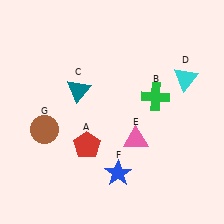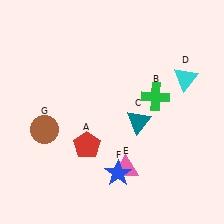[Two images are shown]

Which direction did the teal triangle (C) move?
The teal triangle (C) moved right.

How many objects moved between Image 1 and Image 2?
2 objects moved between the two images.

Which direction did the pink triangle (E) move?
The pink triangle (E) moved down.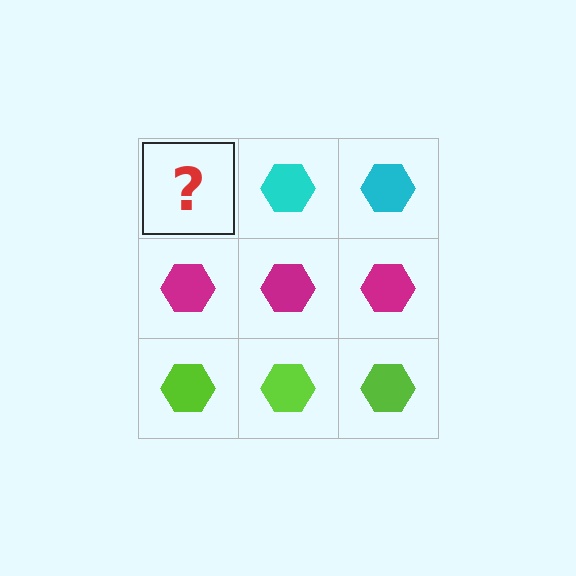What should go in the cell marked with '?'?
The missing cell should contain a cyan hexagon.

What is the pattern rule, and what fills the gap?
The rule is that each row has a consistent color. The gap should be filled with a cyan hexagon.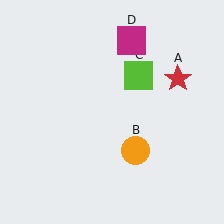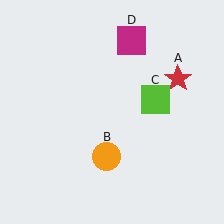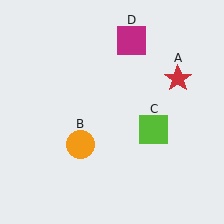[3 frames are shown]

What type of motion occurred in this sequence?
The orange circle (object B), lime square (object C) rotated clockwise around the center of the scene.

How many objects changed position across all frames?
2 objects changed position: orange circle (object B), lime square (object C).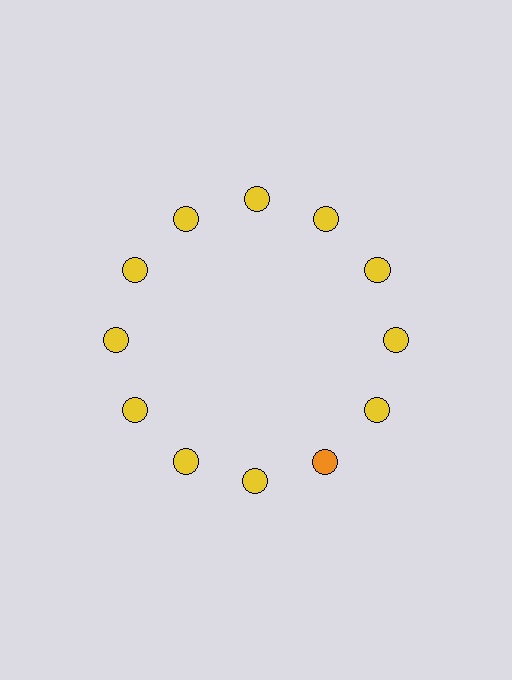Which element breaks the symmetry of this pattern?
The orange circle at roughly the 5 o'clock position breaks the symmetry. All other shapes are yellow circles.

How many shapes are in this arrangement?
There are 12 shapes arranged in a ring pattern.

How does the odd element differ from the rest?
It has a different color: orange instead of yellow.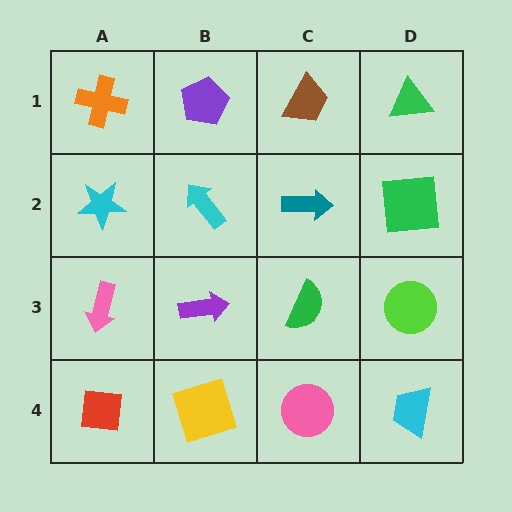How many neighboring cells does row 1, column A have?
2.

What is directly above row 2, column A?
An orange cross.